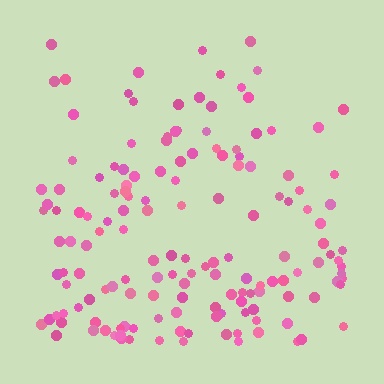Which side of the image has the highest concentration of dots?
The bottom.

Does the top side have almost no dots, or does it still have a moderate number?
Still a moderate number, just noticeably fewer than the bottom.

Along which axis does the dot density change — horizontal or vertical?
Vertical.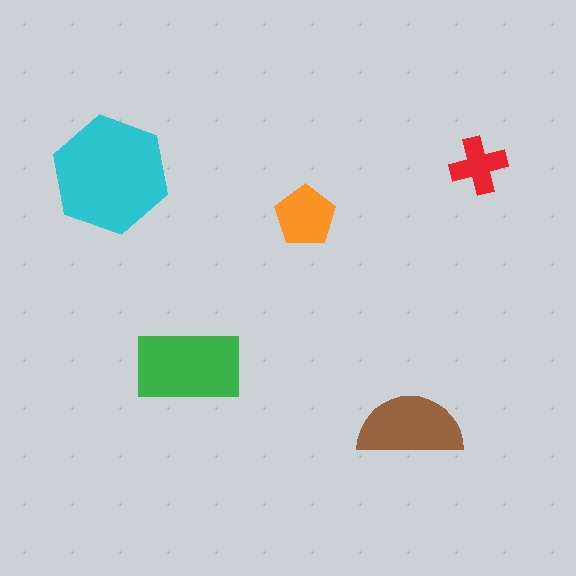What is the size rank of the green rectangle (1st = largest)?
2nd.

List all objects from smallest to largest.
The red cross, the orange pentagon, the brown semicircle, the green rectangle, the cyan hexagon.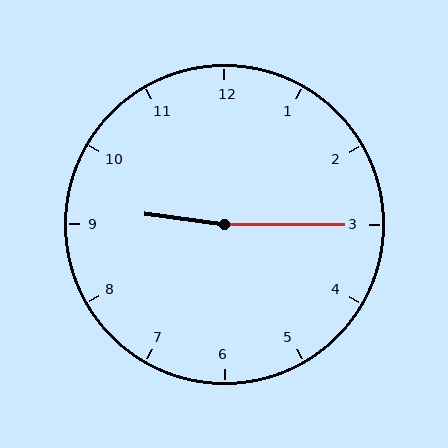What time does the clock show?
9:15.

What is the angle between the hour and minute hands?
Approximately 172 degrees.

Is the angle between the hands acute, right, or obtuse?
It is obtuse.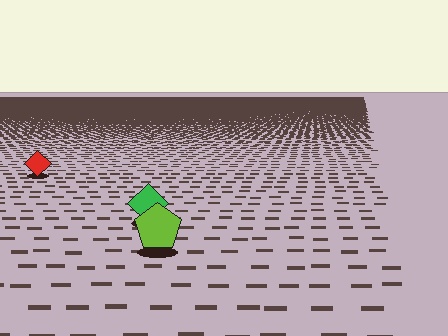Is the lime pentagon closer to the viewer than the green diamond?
Yes. The lime pentagon is closer — you can tell from the texture gradient: the ground texture is coarser near it.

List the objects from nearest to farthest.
From nearest to farthest: the lime pentagon, the green diamond, the red diamond.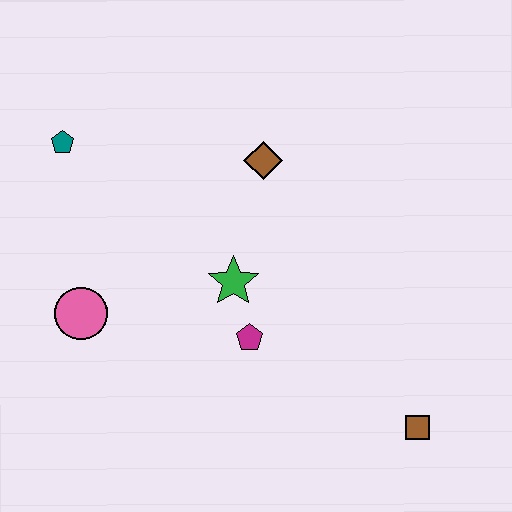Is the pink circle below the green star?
Yes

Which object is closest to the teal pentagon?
The pink circle is closest to the teal pentagon.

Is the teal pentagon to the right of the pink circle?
No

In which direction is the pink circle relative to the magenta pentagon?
The pink circle is to the left of the magenta pentagon.